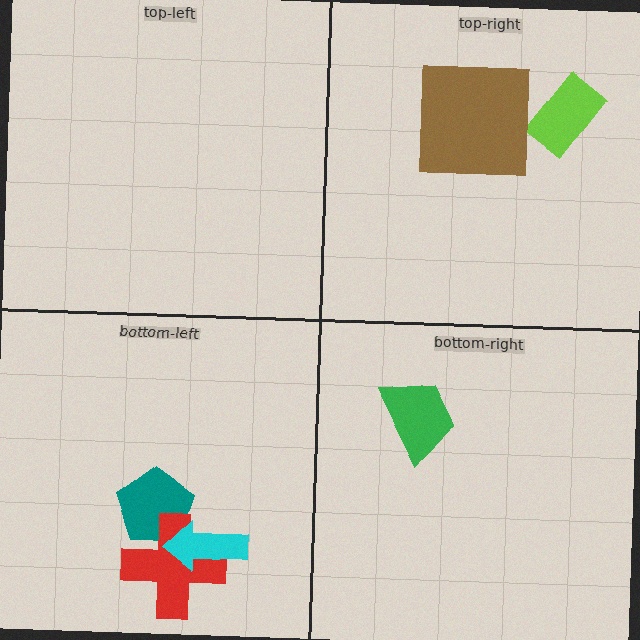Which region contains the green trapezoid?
The bottom-right region.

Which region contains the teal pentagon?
The bottom-left region.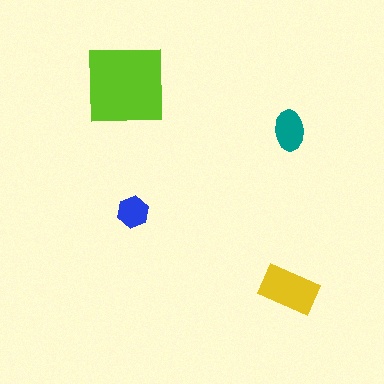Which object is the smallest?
The blue hexagon.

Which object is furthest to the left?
The lime square is leftmost.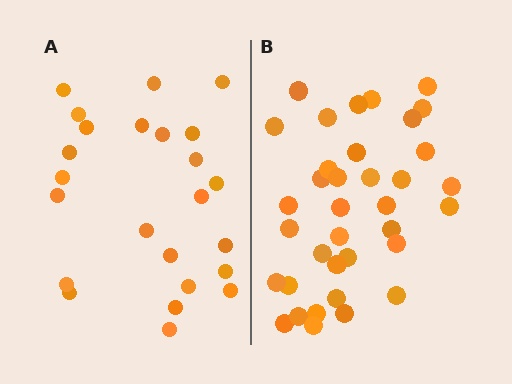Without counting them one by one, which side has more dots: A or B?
Region B (the right region) has more dots.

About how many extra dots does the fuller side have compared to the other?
Region B has roughly 12 or so more dots than region A.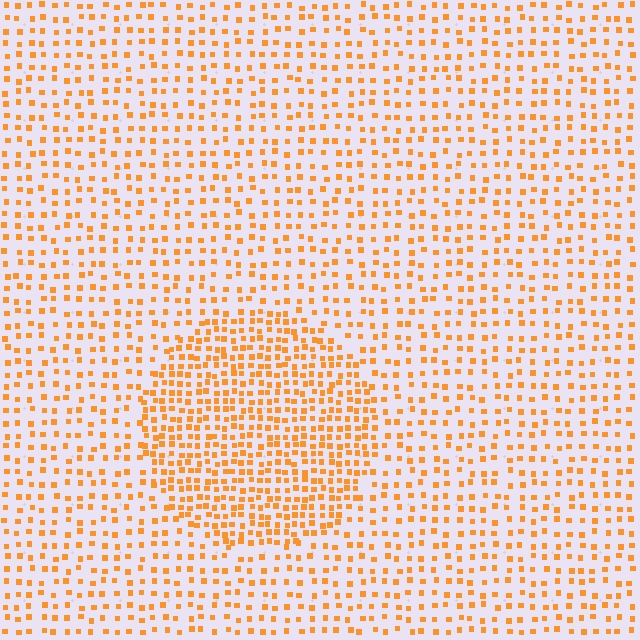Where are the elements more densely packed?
The elements are more densely packed inside the circle boundary.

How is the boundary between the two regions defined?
The boundary is defined by a change in element density (approximately 1.9x ratio). All elements are the same color, size, and shape.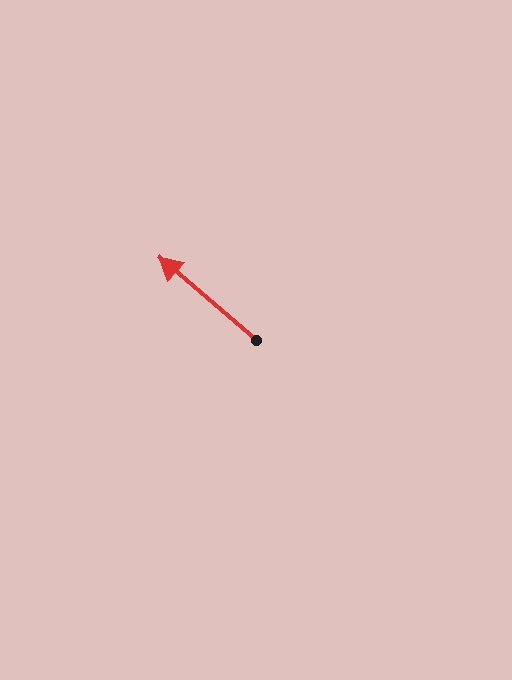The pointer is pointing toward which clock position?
Roughly 10 o'clock.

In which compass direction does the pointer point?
Northwest.